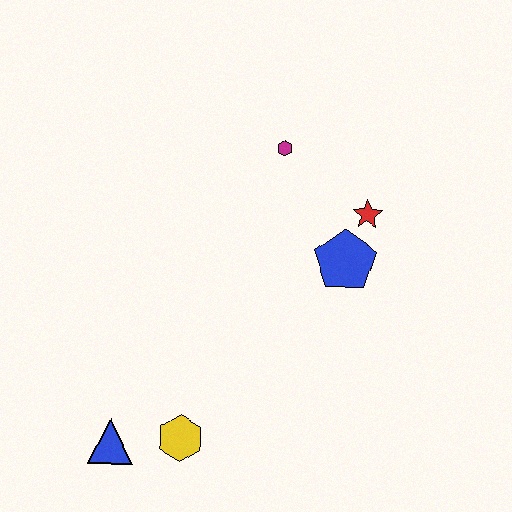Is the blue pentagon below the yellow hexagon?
No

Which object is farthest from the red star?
The blue triangle is farthest from the red star.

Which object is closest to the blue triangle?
The yellow hexagon is closest to the blue triangle.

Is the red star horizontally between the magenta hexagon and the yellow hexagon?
No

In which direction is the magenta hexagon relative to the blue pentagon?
The magenta hexagon is above the blue pentagon.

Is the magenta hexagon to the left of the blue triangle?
No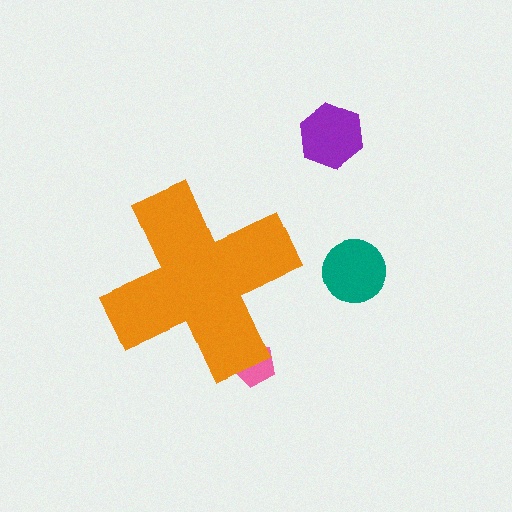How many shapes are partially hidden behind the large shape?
1 shape is partially hidden.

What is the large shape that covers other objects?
An orange cross.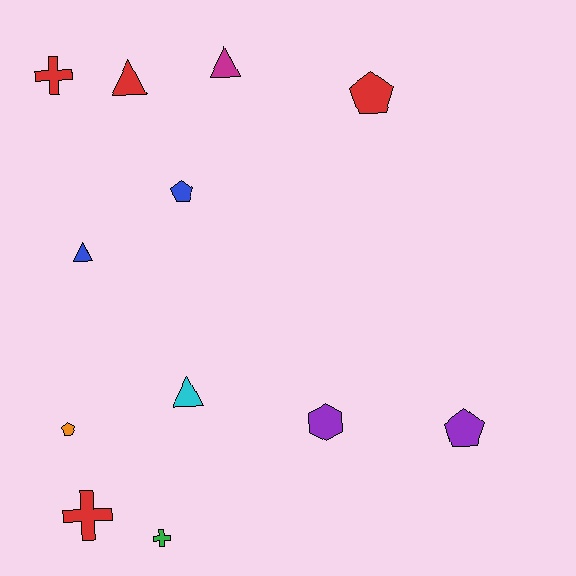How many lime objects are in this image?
There are no lime objects.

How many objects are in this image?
There are 12 objects.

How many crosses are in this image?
There are 3 crosses.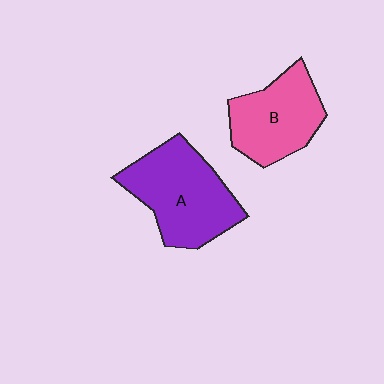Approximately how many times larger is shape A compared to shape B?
Approximately 1.3 times.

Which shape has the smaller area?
Shape B (pink).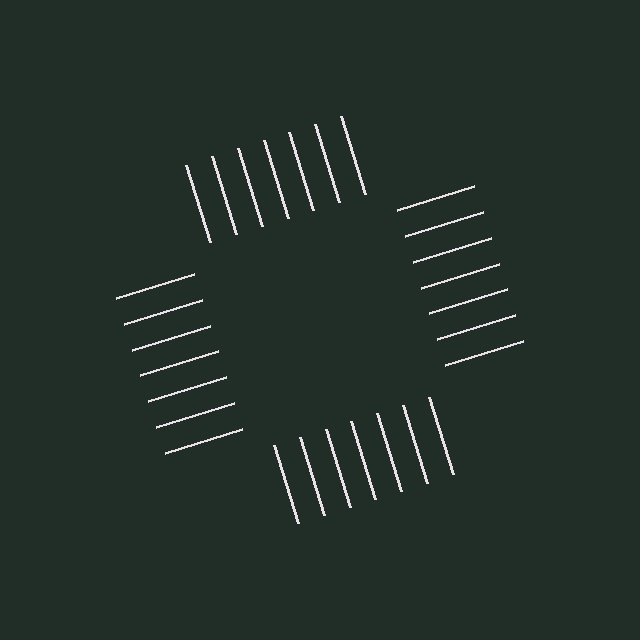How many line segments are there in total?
28 — 7 along each of the 4 edges.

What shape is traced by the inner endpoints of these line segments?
An illusory square — the line segments terminate on its edges but no continuous stroke is drawn.